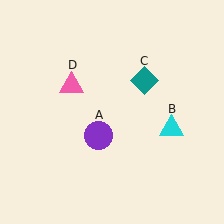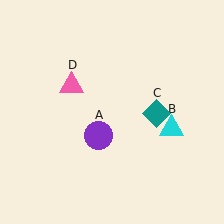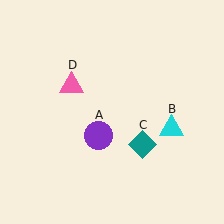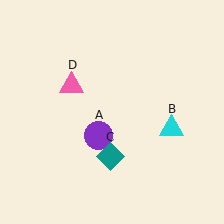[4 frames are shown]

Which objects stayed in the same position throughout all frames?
Purple circle (object A) and cyan triangle (object B) and pink triangle (object D) remained stationary.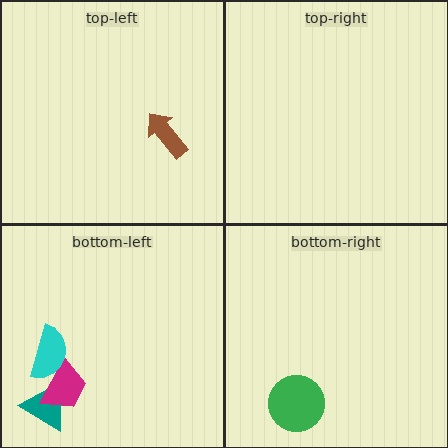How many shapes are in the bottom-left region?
3.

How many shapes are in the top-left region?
1.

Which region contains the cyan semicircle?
The bottom-left region.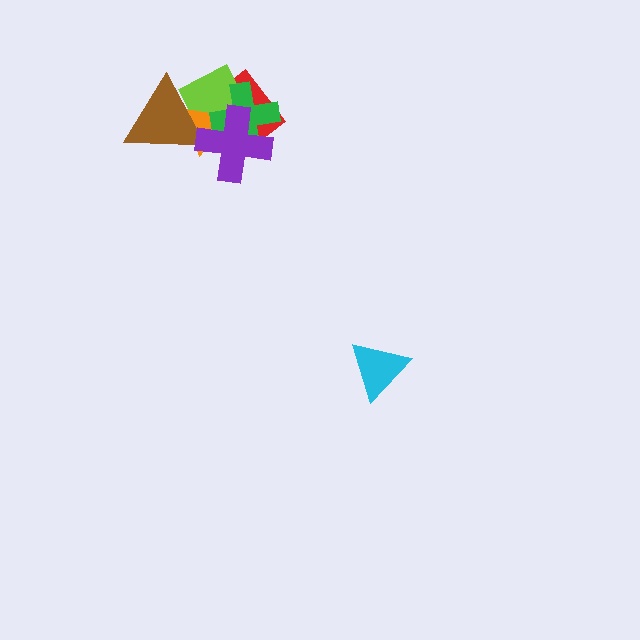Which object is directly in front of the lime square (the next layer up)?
The orange triangle is directly in front of the lime square.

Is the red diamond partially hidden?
Yes, it is partially covered by another shape.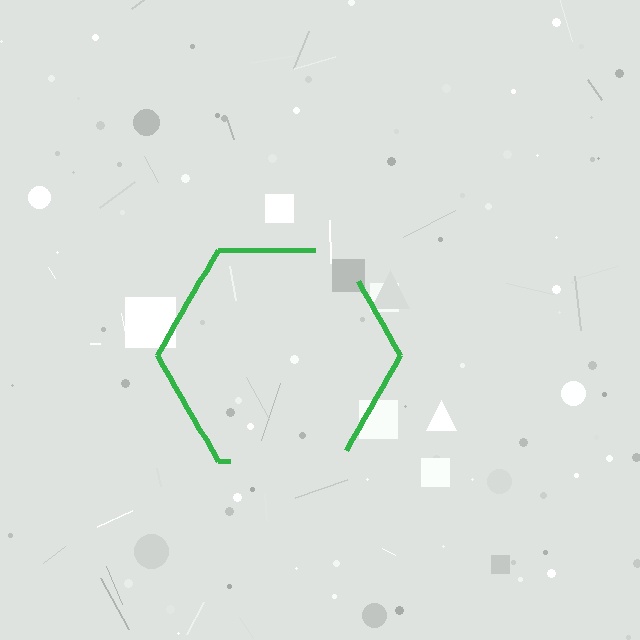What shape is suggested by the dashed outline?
The dashed outline suggests a hexagon.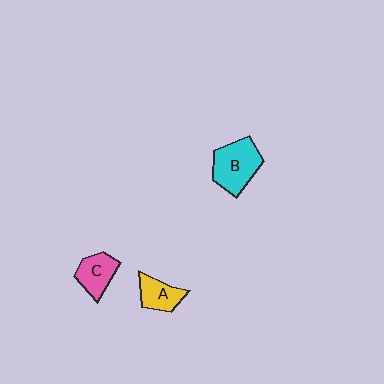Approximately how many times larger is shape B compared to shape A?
Approximately 1.7 times.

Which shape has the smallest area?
Shape A (yellow).